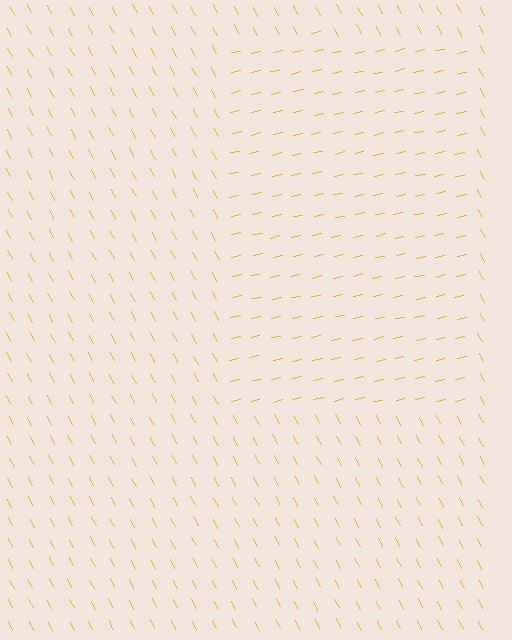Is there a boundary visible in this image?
Yes, there is a texture boundary formed by a change in line orientation.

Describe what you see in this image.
The image is filled with small yellow line segments. A rectangle region in the image has lines oriented differently from the surrounding lines, creating a visible texture boundary.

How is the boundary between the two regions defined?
The boundary is defined purely by a change in line orientation (approximately 75 degrees difference). All lines are the same color and thickness.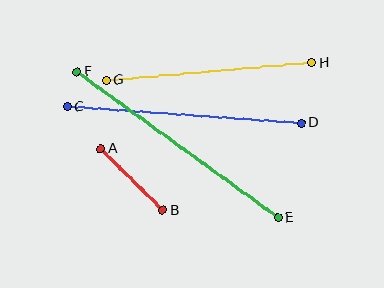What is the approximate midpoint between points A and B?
The midpoint is at approximately (132, 179) pixels.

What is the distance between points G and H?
The distance is approximately 207 pixels.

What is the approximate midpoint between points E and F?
The midpoint is at approximately (178, 145) pixels.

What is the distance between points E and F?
The distance is approximately 249 pixels.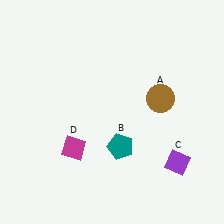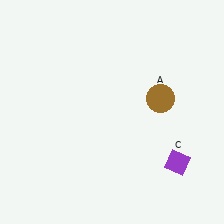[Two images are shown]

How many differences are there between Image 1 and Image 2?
There are 2 differences between the two images.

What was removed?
The magenta diamond (D), the teal pentagon (B) were removed in Image 2.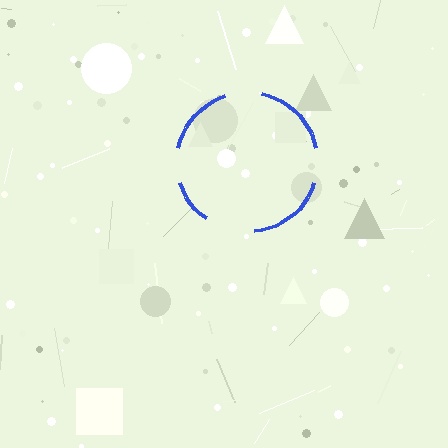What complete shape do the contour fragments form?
The contour fragments form a circle.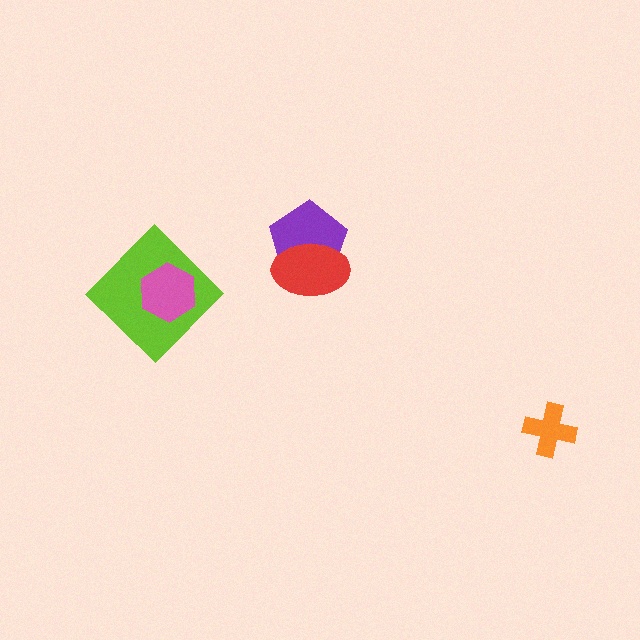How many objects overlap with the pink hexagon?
1 object overlaps with the pink hexagon.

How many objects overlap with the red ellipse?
1 object overlaps with the red ellipse.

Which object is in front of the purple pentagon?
The red ellipse is in front of the purple pentagon.